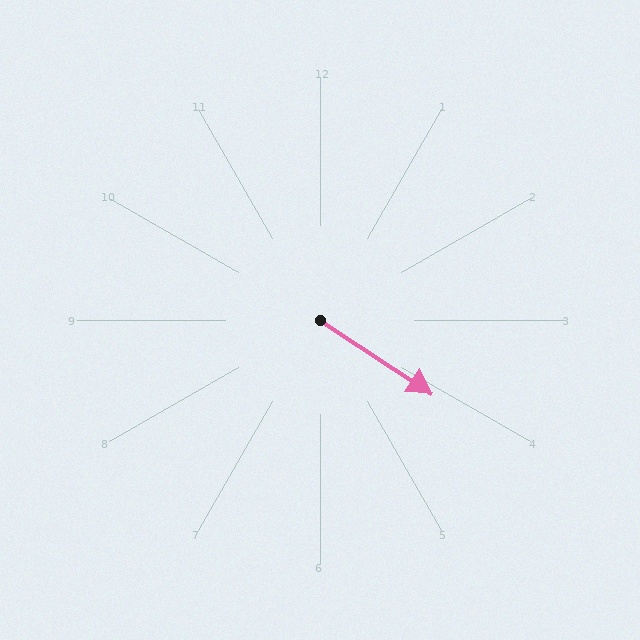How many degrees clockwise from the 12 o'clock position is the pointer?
Approximately 123 degrees.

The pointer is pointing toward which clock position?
Roughly 4 o'clock.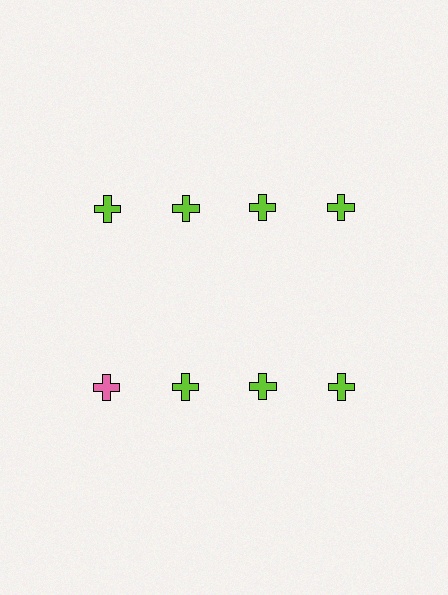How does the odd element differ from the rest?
It has a different color: pink instead of lime.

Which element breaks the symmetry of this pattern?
The pink cross in the second row, leftmost column breaks the symmetry. All other shapes are lime crosses.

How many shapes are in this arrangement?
There are 8 shapes arranged in a grid pattern.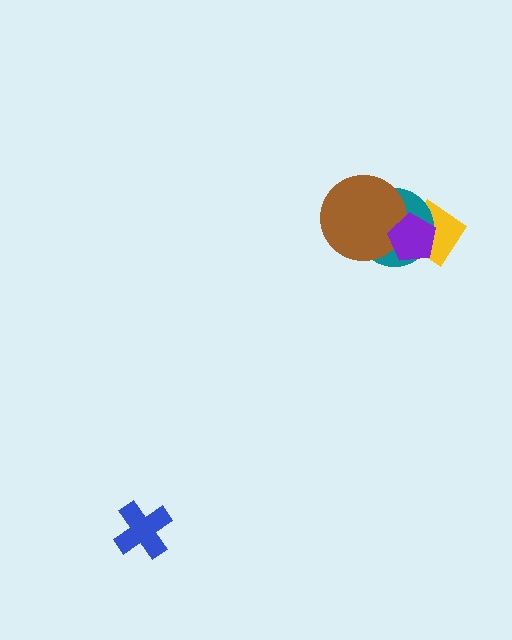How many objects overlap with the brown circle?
2 objects overlap with the brown circle.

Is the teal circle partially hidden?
Yes, it is partially covered by another shape.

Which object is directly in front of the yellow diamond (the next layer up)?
The teal circle is directly in front of the yellow diamond.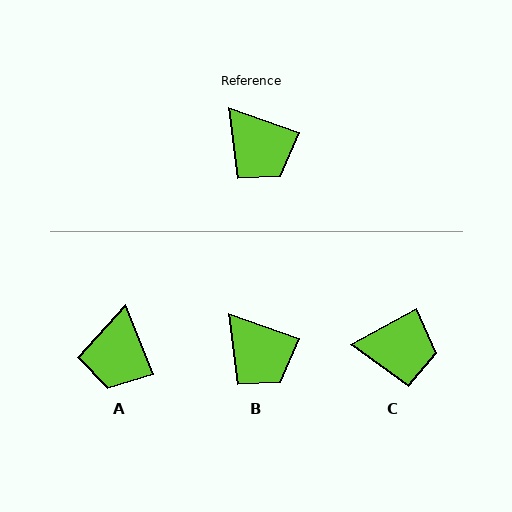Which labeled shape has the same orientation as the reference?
B.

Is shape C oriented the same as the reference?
No, it is off by about 47 degrees.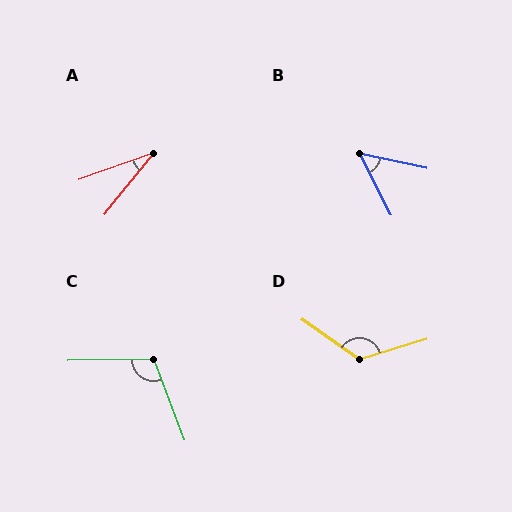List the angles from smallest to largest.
A (31°), B (50°), C (110°), D (128°).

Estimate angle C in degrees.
Approximately 110 degrees.